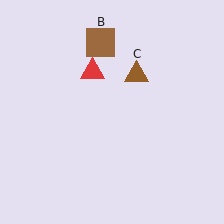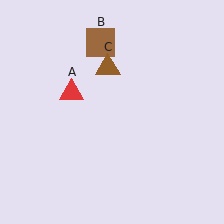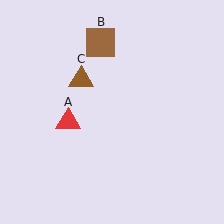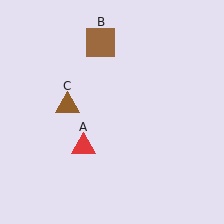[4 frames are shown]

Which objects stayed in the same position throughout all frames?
Brown square (object B) remained stationary.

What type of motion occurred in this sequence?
The red triangle (object A), brown triangle (object C) rotated counterclockwise around the center of the scene.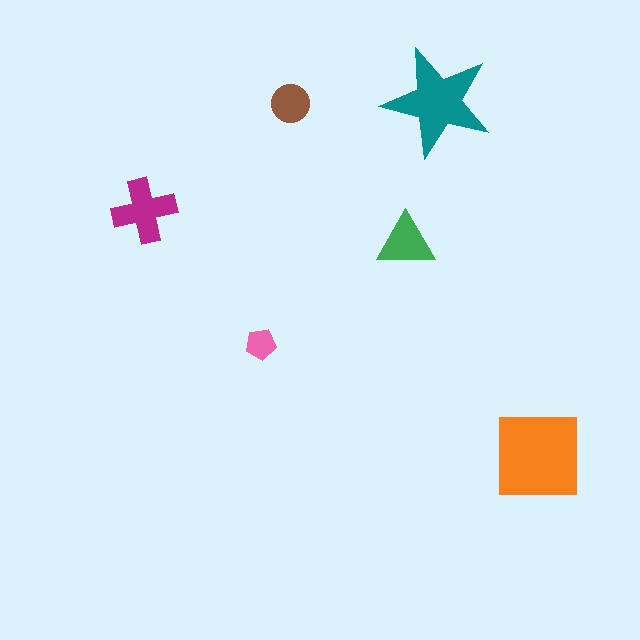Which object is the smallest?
The pink pentagon.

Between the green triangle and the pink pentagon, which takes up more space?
The green triangle.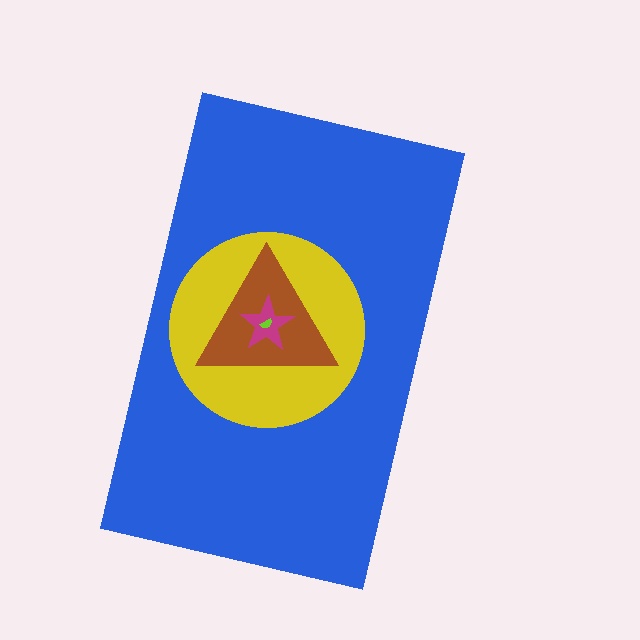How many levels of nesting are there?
5.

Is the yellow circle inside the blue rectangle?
Yes.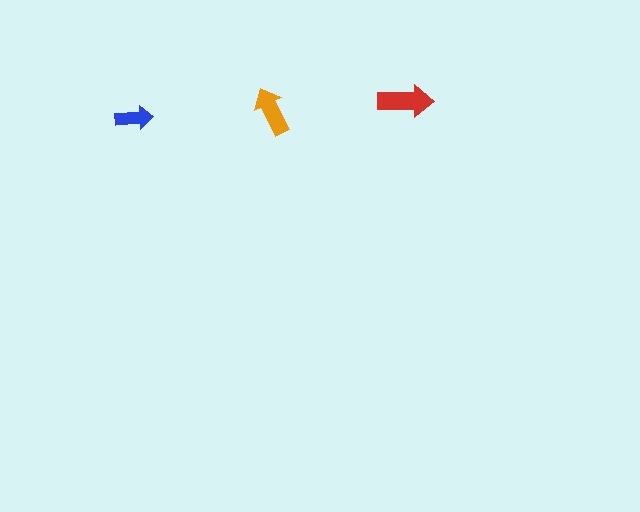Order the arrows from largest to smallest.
the red one, the orange one, the blue one.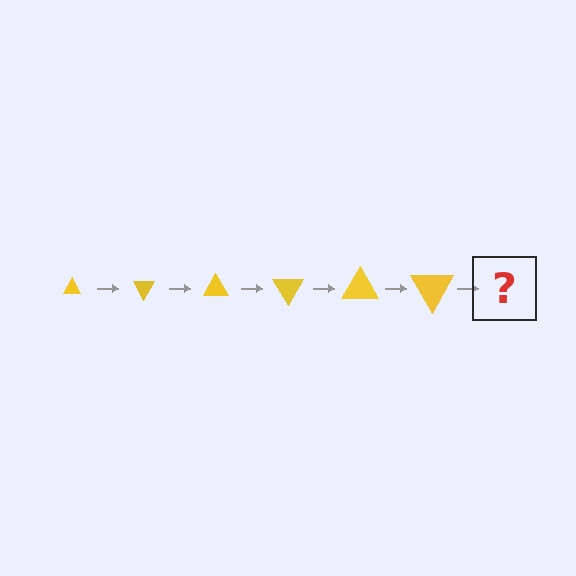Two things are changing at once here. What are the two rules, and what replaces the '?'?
The two rules are that the triangle grows larger each step and it rotates 60 degrees each step. The '?' should be a triangle, larger than the previous one and rotated 360 degrees from the start.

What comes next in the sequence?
The next element should be a triangle, larger than the previous one and rotated 360 degrees from the start.